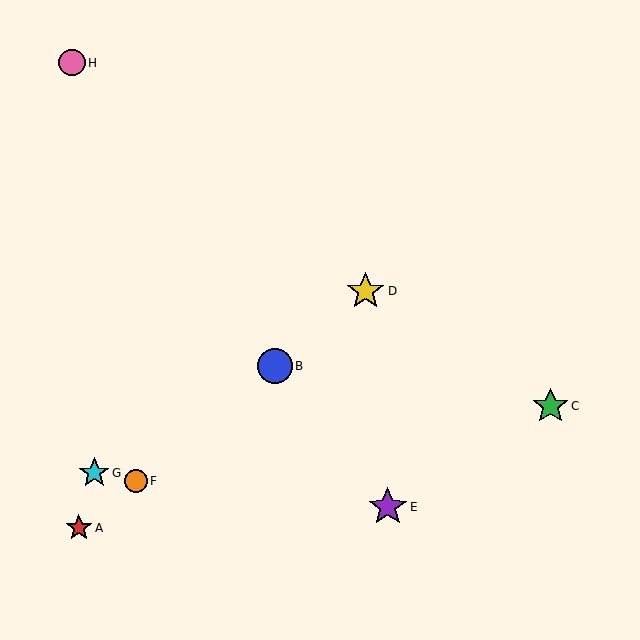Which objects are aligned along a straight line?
Objects A, B, D, F are aligned along a straight line.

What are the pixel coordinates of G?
Object G is at (94, 473).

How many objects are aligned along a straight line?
4 objects (A, B, D, F) are aligned along a straight line.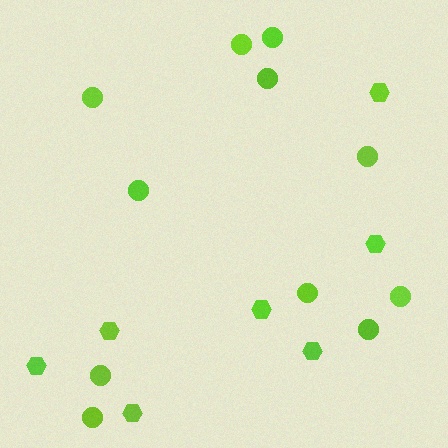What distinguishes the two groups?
There are 2 groups: one group of circles (11) and one group of hexagons (7).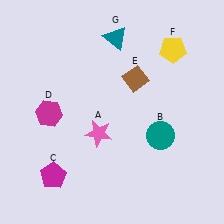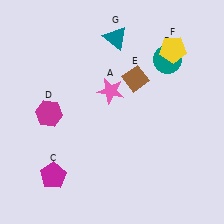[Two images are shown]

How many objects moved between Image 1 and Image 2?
2 objects moved between the two images.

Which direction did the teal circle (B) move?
The teal circle (B) moved up.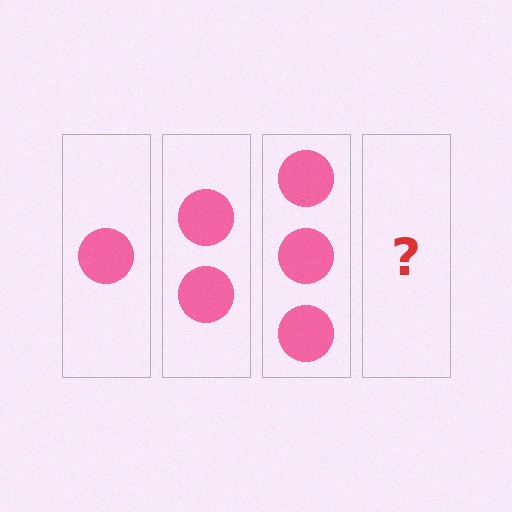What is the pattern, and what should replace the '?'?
The pattern is that each step adds one more circle. The '?' should be 4 circles.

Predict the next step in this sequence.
The next step is 4 circles.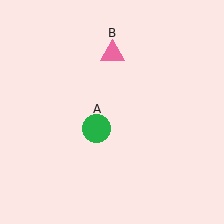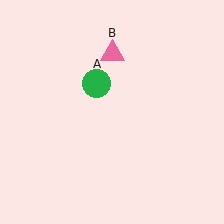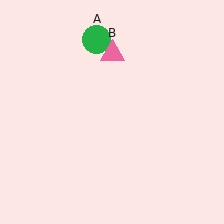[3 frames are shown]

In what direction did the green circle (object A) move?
The green circle (object A) moved up.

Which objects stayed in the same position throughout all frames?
Pink triangle (object B) remained stationary.